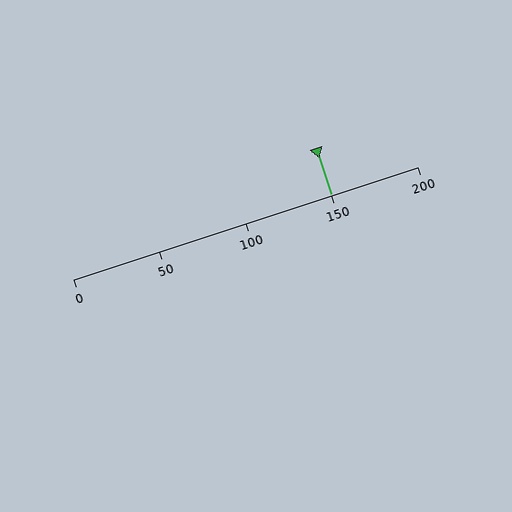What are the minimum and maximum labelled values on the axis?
The axis runs from 0 to 200.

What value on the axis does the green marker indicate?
The marker indicates approximately 150.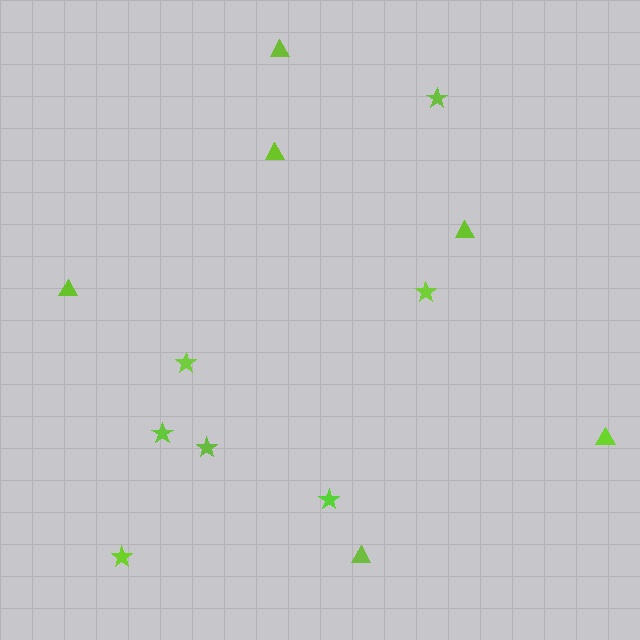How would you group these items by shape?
There are 2 groups: one group of triangles (6) and one group of stars (7).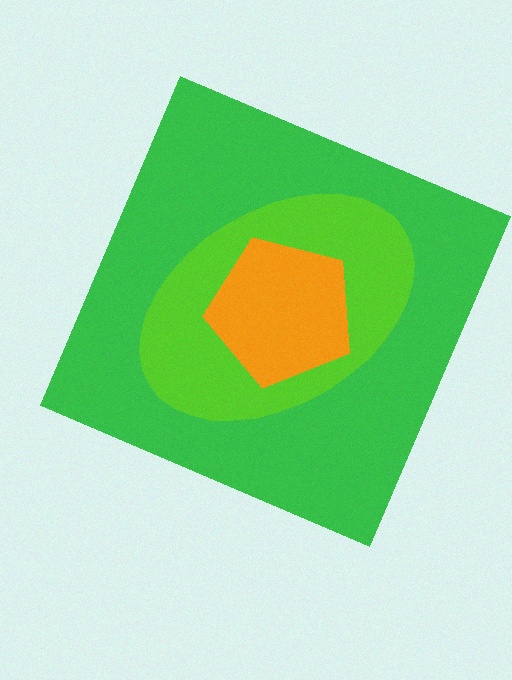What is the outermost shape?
The green square.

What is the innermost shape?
The orange pentagon.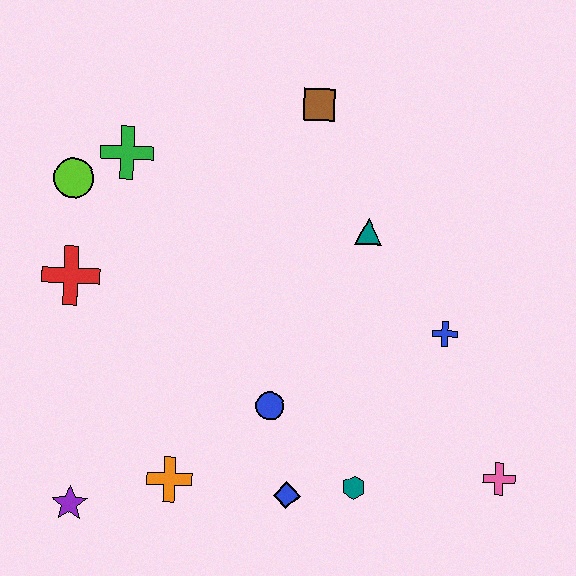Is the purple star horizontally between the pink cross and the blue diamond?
No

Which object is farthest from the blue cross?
The purple star is farthest from the blue cross.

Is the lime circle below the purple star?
No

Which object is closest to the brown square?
The teal triangle is closest to the brown square.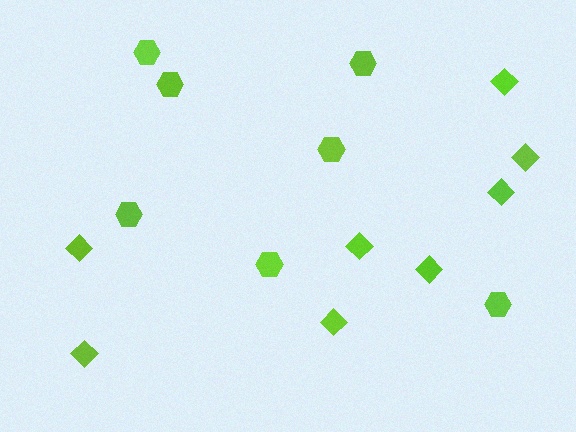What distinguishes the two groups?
There are 2 groups: one group of hexagons (7) and one group of diamonds (8).